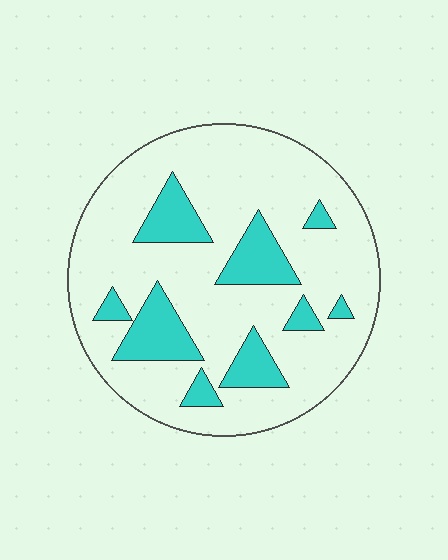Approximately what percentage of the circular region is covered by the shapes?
Approximately 20%.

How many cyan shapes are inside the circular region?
9.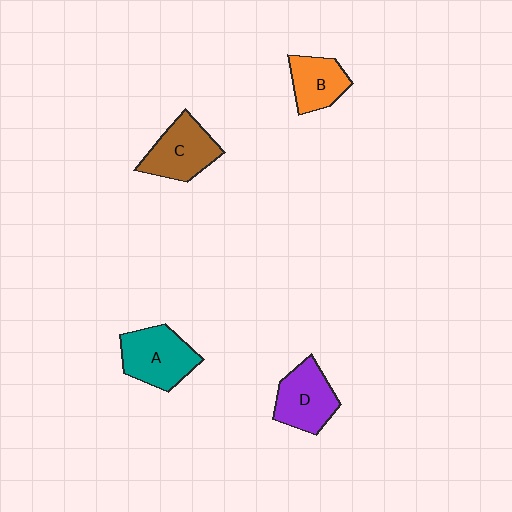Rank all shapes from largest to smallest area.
From largest to smallest: A (teal), C (brown), D (purple), B (orange).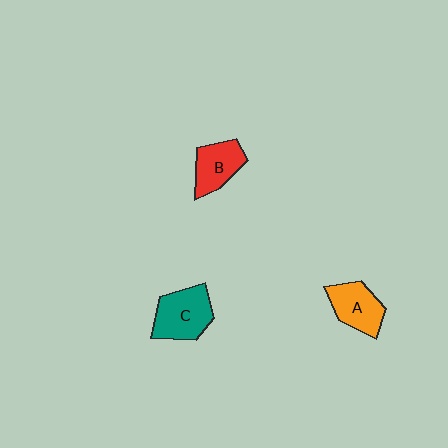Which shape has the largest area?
Shape C (teal).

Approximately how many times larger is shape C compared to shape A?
Approximately 1.2 times.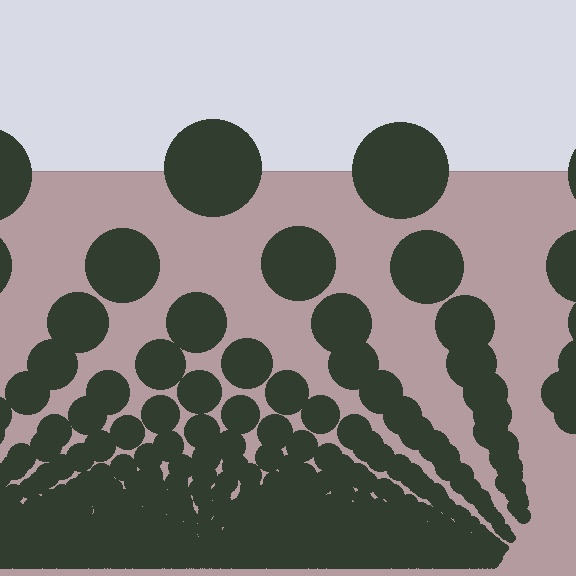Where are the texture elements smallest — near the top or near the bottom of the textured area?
Near the bottom.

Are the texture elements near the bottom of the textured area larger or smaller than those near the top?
Smaller. The gradient is inverted — elements near the bottom are smaller and denser.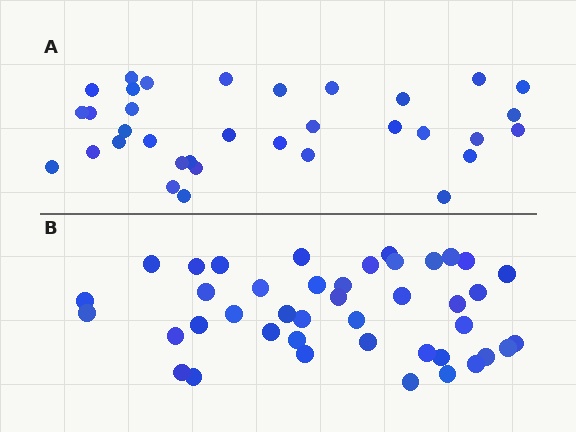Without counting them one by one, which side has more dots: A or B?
Region B (the bottom region) has more dots.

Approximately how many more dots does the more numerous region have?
Region B has roughly 8 or so more dots than region A.